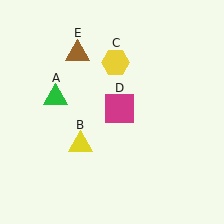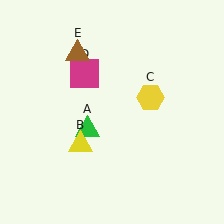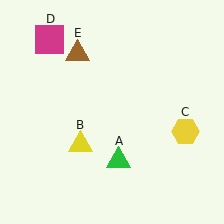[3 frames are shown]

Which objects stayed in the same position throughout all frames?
Yellow triangle (object B) and brown triangle (object E) remained stationary.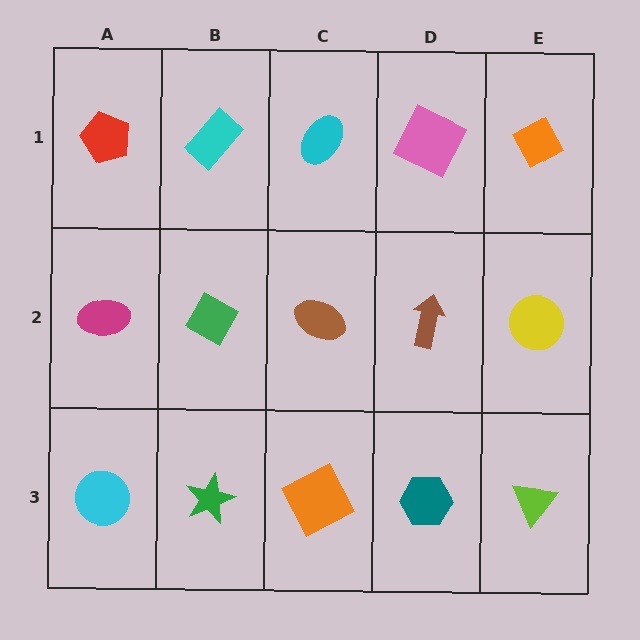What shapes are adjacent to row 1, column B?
A green diamond (row 2, column B), a red pentagon (row 1, column A), a cyan ellipse (row 1, column C).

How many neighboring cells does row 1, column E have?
2.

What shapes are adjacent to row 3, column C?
A brown ellipse (row 2, column C), a green star (row 3, column B), a teal hexagon (row 3, column D).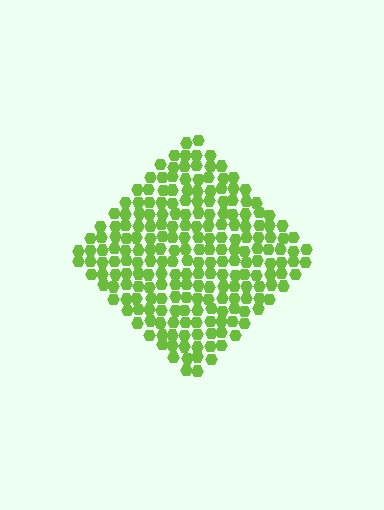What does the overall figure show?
The overall figure shows a diamond.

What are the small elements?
The small elements are hexagons.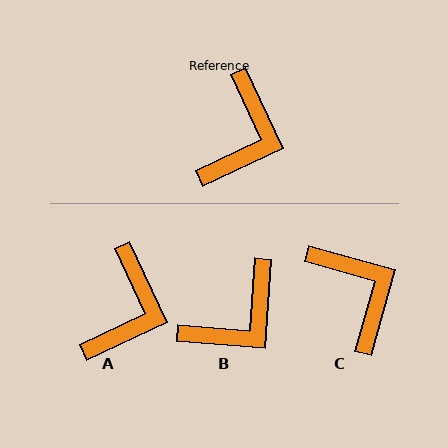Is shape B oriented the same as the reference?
No, it is off by about 29 degrees.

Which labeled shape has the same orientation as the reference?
A.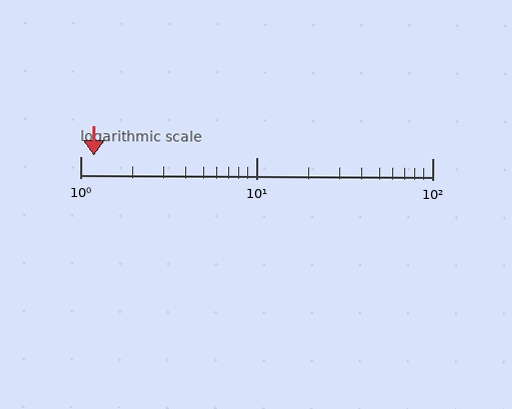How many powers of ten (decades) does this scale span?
The scale spans 2 decades, from 1 to 100.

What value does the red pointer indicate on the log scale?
The pointer indicates approximately 1.2.